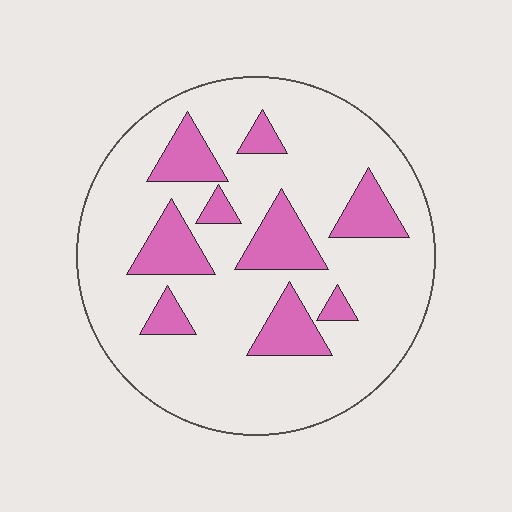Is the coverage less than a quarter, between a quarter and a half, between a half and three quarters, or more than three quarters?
Less than a quarter.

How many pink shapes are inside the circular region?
9.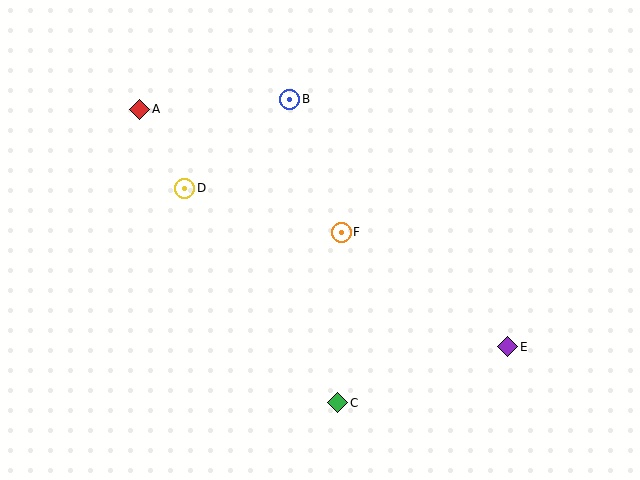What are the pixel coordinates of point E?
Point E is at (508, 347).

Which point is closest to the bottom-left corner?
Point D is closest to the bottom-left corner.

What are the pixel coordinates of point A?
Point A is at (140, 109).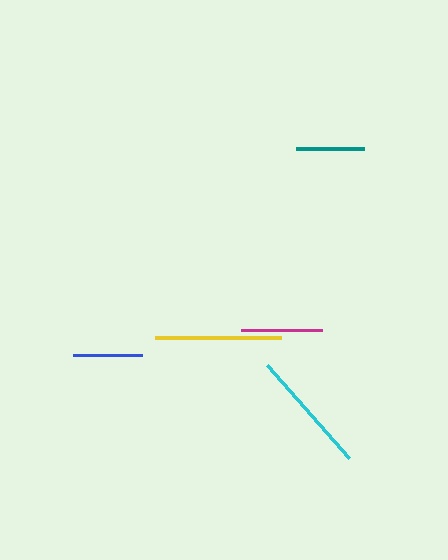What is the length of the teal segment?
The teal segment is approximately 68 pixels long.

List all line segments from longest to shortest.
From longest to shortest: yellow, cyan, magenta, blue, teal.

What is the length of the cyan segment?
The cyan segment is approximately 123 pixels long.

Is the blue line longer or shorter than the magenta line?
The magenta line is longer than the blue line.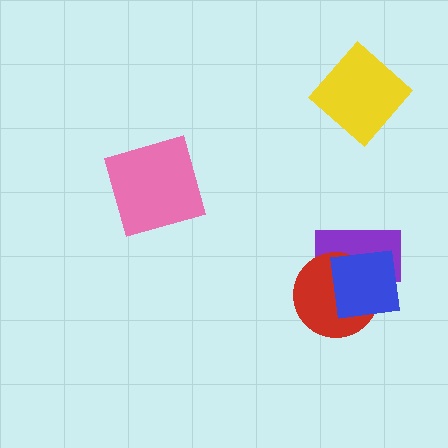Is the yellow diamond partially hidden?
No, no other shape covers it.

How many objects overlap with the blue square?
2 objects overlap with the blue square.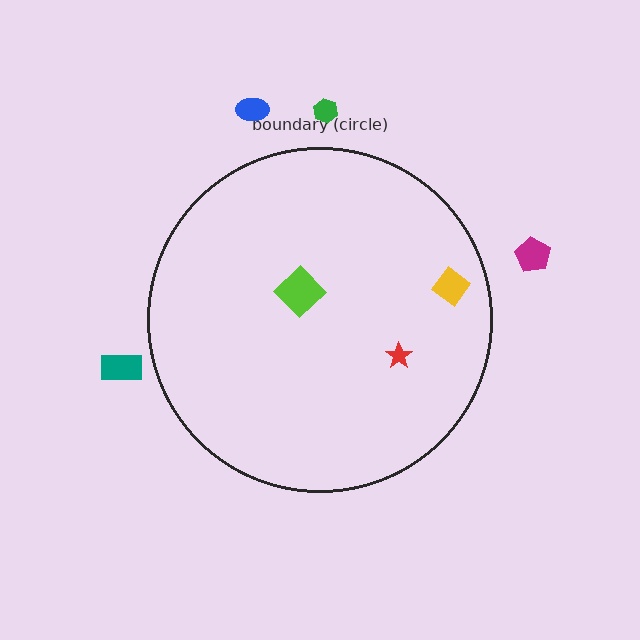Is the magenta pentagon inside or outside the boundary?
Outside.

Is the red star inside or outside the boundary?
Inside.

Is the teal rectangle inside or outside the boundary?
Outside.